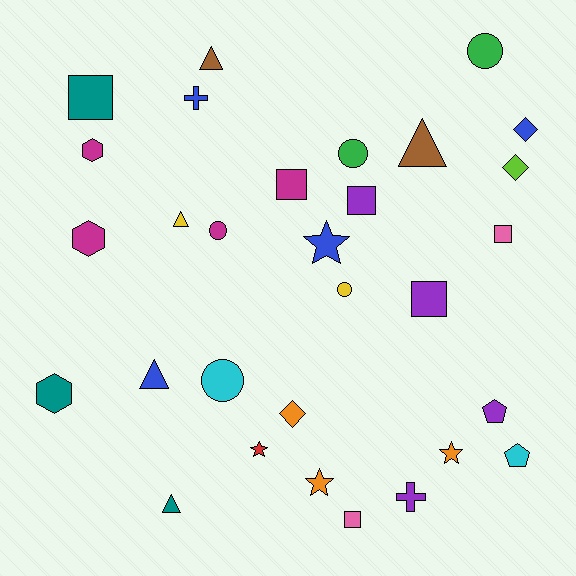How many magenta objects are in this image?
There are 4 magenta objects.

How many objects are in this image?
There are 30 objects.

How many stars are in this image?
There are 4 stars.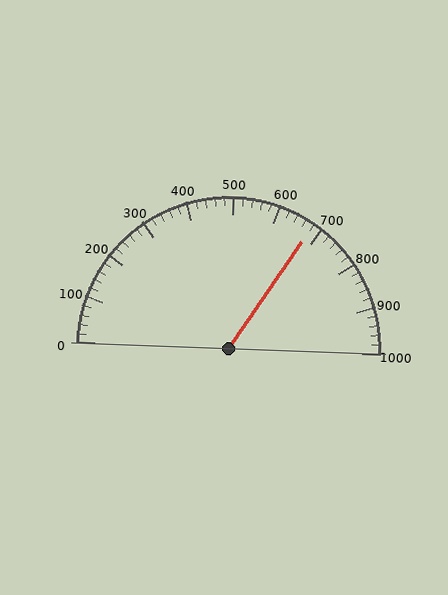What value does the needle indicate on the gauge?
The needle indicates approximately 680.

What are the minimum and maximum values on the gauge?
The gauge ranges from 0 to 1000.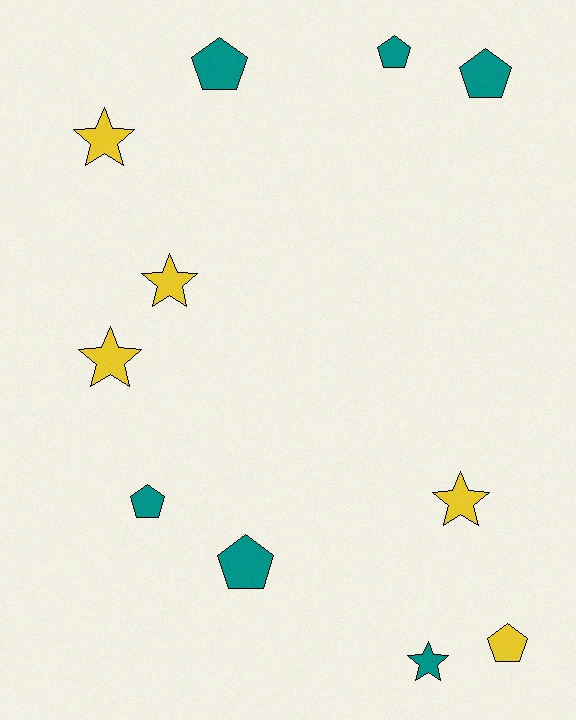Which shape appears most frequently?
Pentagon, with 6 objects.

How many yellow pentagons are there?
There is 1 yellow pentagon.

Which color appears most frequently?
Teal, with 6 objects.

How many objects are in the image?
There are 11 objects.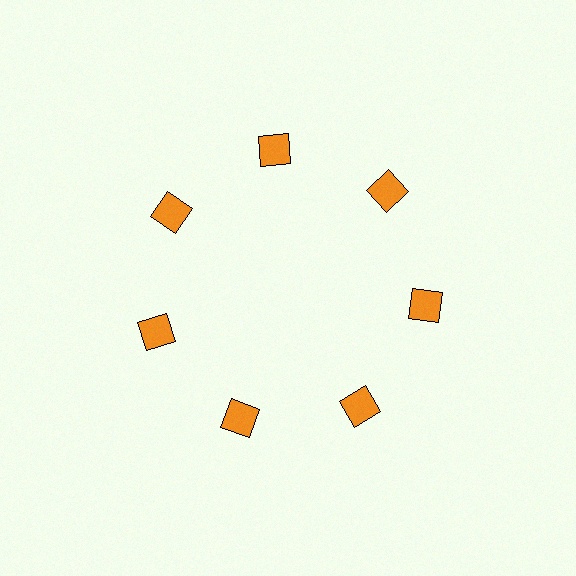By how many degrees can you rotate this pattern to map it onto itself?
The pattern maps onto itself every 51 degrees of rotation.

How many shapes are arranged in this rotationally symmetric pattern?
There are 7 shapes, arranged in 7 groups of 1.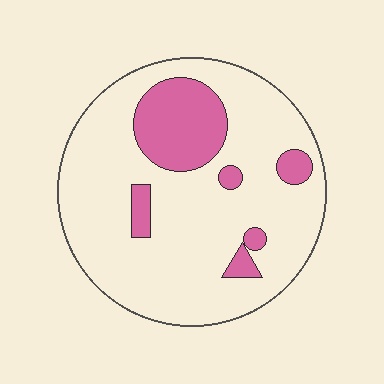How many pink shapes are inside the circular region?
6.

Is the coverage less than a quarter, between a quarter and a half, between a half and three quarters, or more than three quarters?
Less than a quarter.